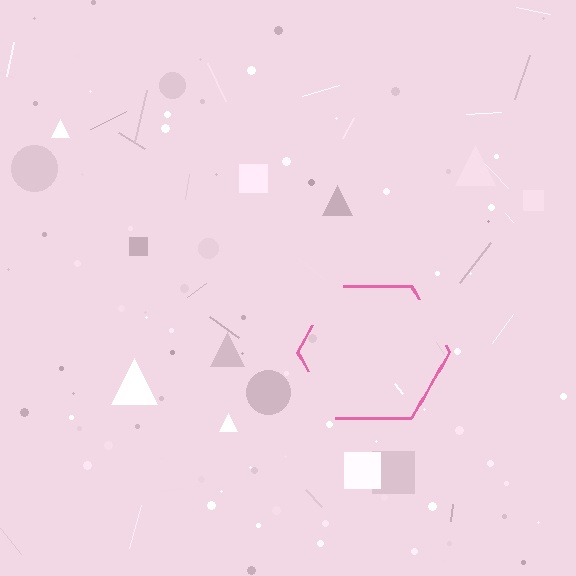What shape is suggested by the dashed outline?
The dashed outline suggests a hexagon.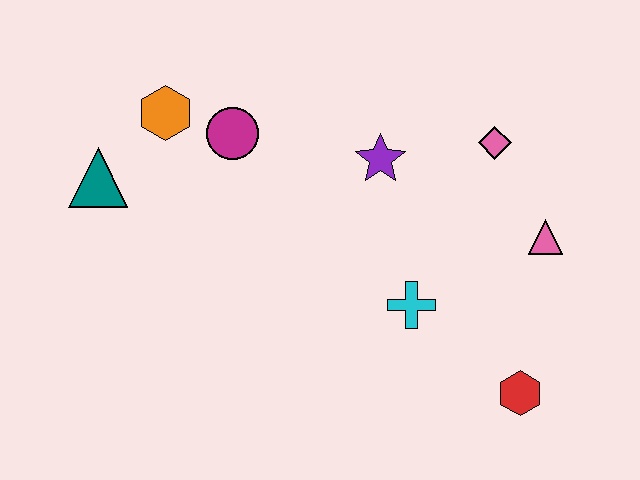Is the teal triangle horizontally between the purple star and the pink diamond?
No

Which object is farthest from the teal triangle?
The red hexagon is farthest from the teal triangle.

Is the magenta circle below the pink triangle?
No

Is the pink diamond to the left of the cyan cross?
No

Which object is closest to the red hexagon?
The cyan cross is closest to the red hexagon.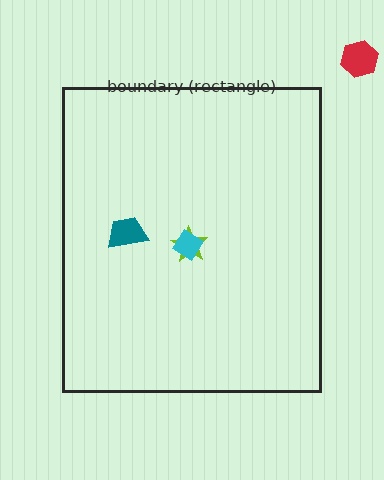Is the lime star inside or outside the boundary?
Inside.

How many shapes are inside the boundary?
3 inside, 1 outside.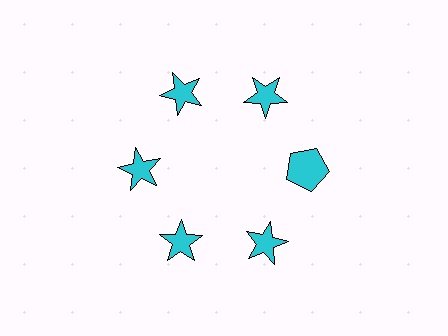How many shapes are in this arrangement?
There are 6 shapes arranged in a ring pattern.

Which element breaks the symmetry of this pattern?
The cyan pentagon at roughly the 3 o'clock position breaks the symmetry. All other shapes are cyan stars.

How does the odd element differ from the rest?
It has a different shape: pentagon instead of star.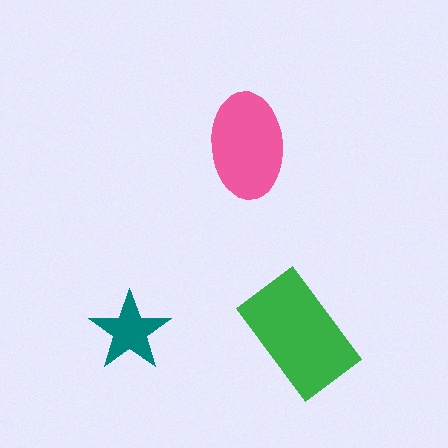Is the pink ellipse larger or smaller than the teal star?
Larger.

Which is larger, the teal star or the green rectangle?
The green rectangle.